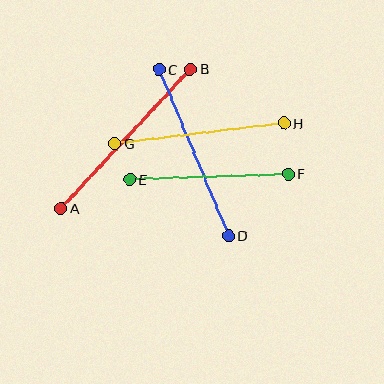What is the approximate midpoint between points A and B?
The midpoint is at approximately (126, 139) pixels.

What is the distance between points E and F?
The distance is approximately 158 pixels.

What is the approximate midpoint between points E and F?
The midpoint is at approximately (209, 177) pixels.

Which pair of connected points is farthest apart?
Points A and B are farthest apart.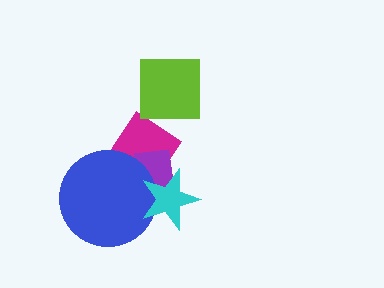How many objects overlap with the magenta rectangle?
3 objects overlap with the magenta rectangle.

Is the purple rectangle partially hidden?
Yes, it is partially covered by another shape.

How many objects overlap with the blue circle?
3 objects overlap with the blue circle.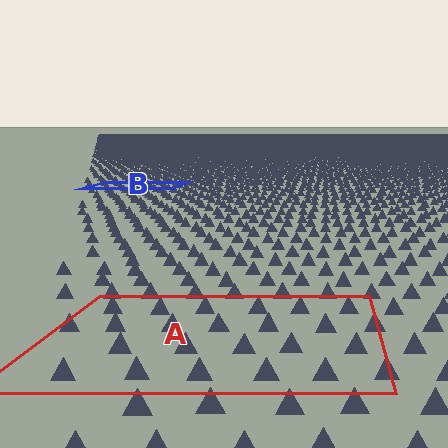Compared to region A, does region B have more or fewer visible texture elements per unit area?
Region B has more texture elements per unit area — they are packed more densely because it is farther away.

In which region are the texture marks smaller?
The texture marks are smaller in region B, because it is farther away.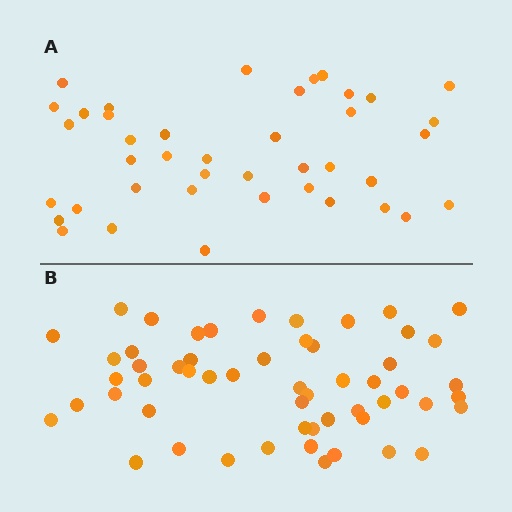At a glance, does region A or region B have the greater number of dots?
Region B (the bottom region) has more dots.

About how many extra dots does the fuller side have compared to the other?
Region B has approximately 15 more dots than region A.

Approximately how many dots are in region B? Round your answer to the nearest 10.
About 60 dots. (The exact count is 55, which rounds to 60.)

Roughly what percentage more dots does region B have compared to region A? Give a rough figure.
About 35% more.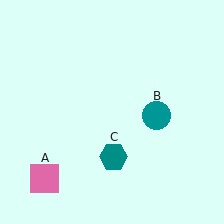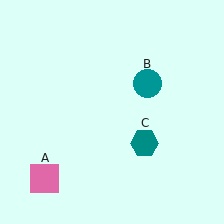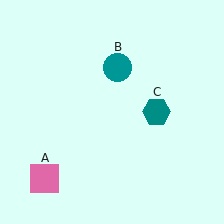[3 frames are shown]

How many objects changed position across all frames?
2 objects changed position: teal circle (object B), teal hexagon (object C).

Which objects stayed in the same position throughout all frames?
Pink square (object A) remained stationary.